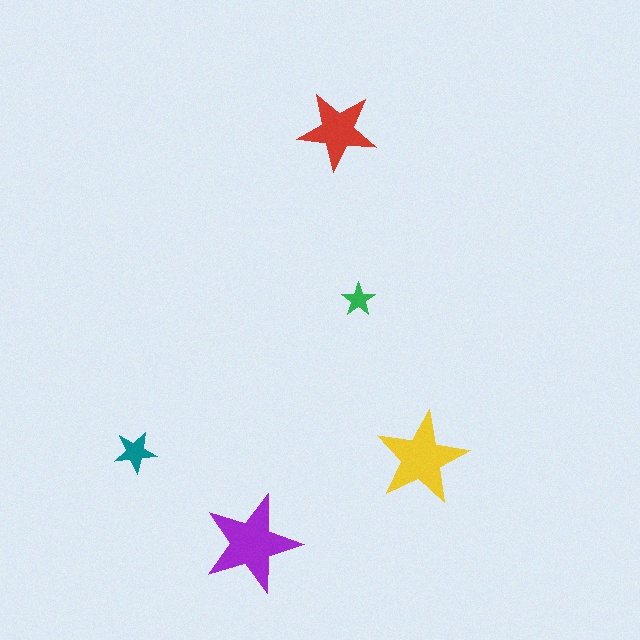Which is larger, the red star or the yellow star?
The yellow one.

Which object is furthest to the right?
The yellow star is rightmost.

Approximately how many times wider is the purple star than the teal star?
About 2.5 times wider.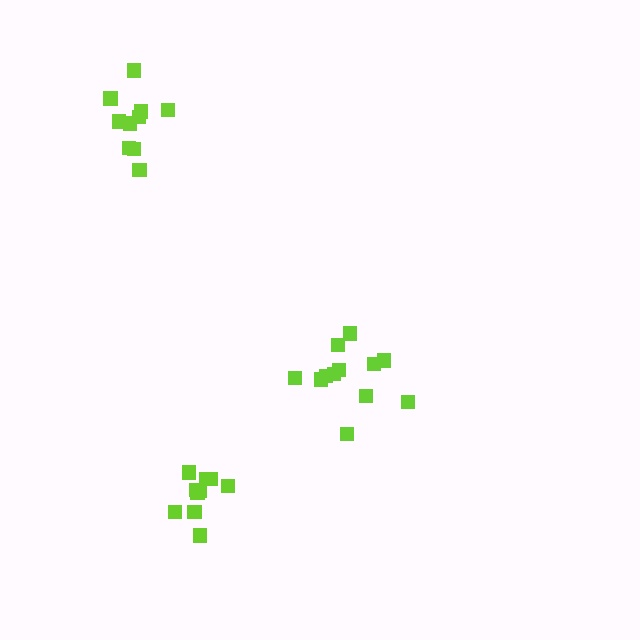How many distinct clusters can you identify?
There are 3 distinct clusters.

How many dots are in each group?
Group 1: 12 dots, Group 2: 10 dots, Group 3: 10 dots (32 total).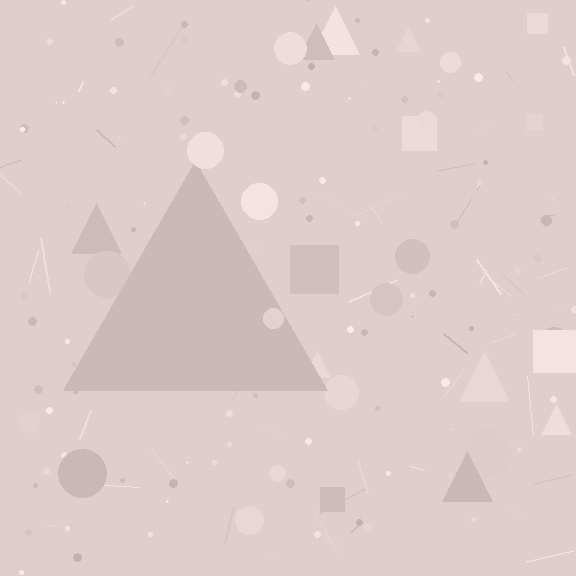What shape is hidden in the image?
A triangle is hidden in the image.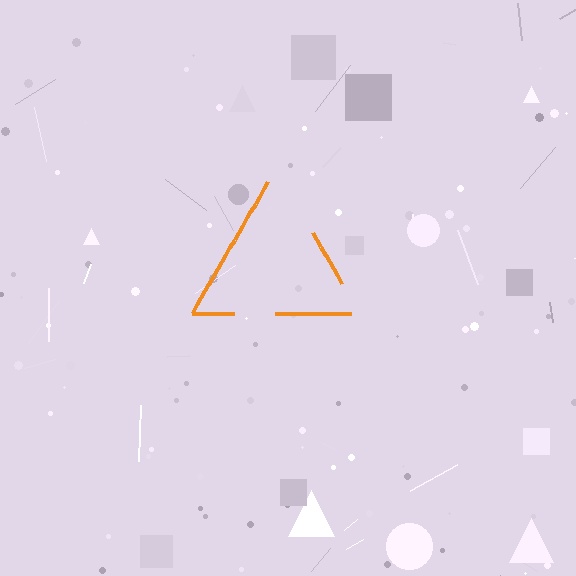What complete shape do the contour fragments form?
The contour fragments form a triangle.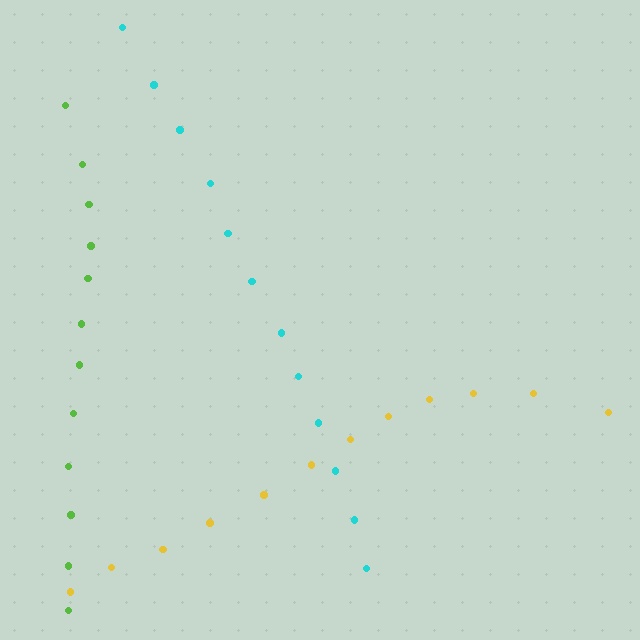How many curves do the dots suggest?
There are 3 distinct paths.